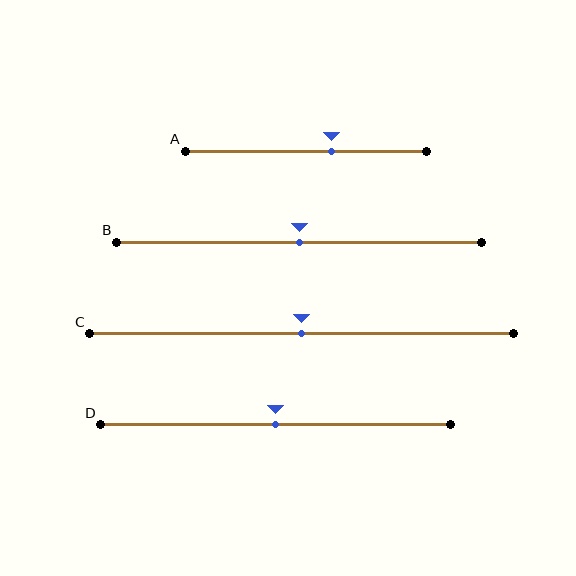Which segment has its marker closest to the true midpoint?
Segment B has its marker closest to the true midpoint.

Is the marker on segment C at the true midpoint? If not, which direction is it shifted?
Yes, the marker on segment C is at the true midpoint.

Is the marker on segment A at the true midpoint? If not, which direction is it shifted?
No, the marker on segment A is shifted to the right by about 11% of the segment length.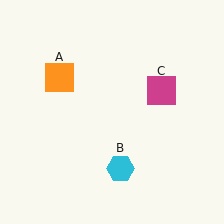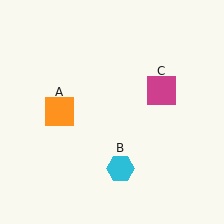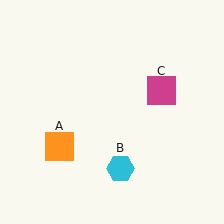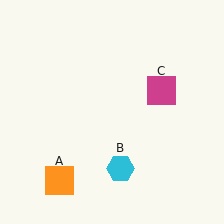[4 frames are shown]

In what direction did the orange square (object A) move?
The orange square (object A) moved down.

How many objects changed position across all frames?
1 object changed position: orange square (object A).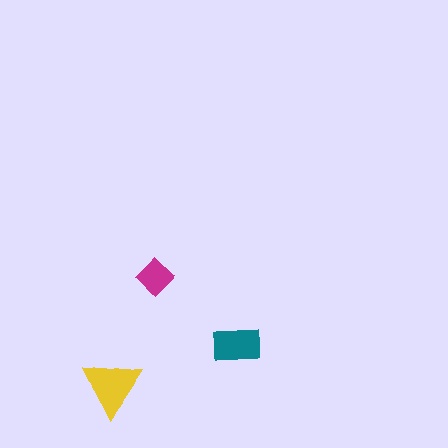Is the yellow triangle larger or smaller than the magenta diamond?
Larger.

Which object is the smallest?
The magenta diamond.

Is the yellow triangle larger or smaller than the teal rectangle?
Larger.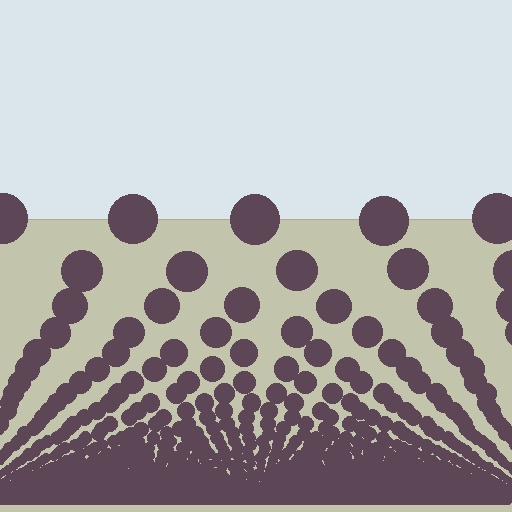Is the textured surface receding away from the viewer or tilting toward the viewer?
The surface appears to tilt toward the viewer. Texture elements get larger and sparser toward the top.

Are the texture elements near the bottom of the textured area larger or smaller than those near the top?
Smaller. The gradient is inverted — elements near the bottom are smaller and denser.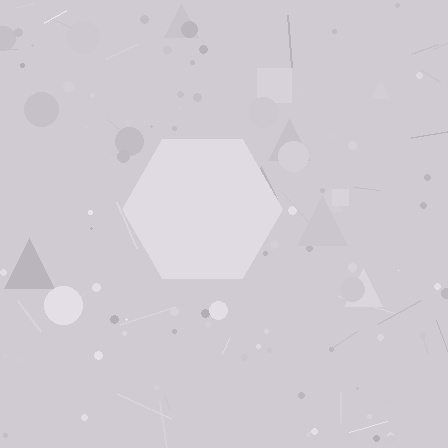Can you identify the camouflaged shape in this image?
The camouflaged shape is a hexagon.